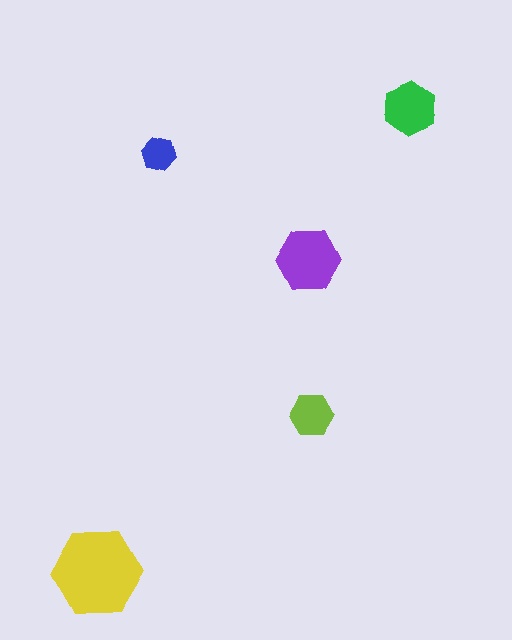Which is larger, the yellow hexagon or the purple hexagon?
The yellow one.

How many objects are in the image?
There are 5 objects in the image.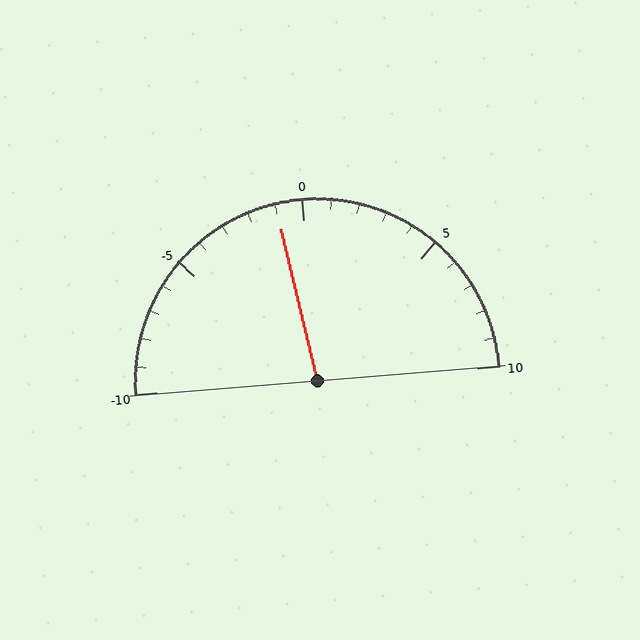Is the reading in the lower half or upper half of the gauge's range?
The reading is in the lower half of the range (-10 to 10).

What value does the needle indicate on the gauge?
The needle indicates approximately -1.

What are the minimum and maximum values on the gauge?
The gauge ranges from -10 to 10.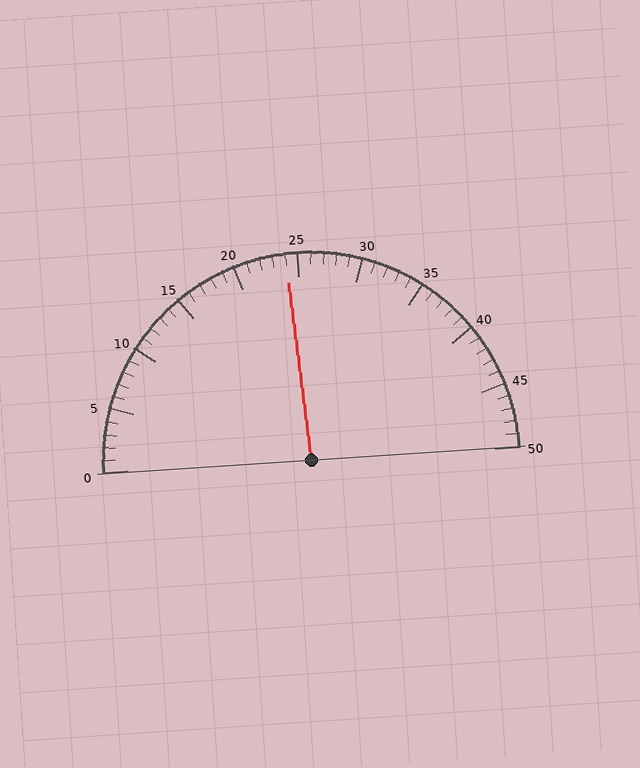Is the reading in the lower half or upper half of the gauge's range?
The reading is in the lower half of the range (0 to 50).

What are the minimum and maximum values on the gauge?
The gauge ranges from 0 to 50.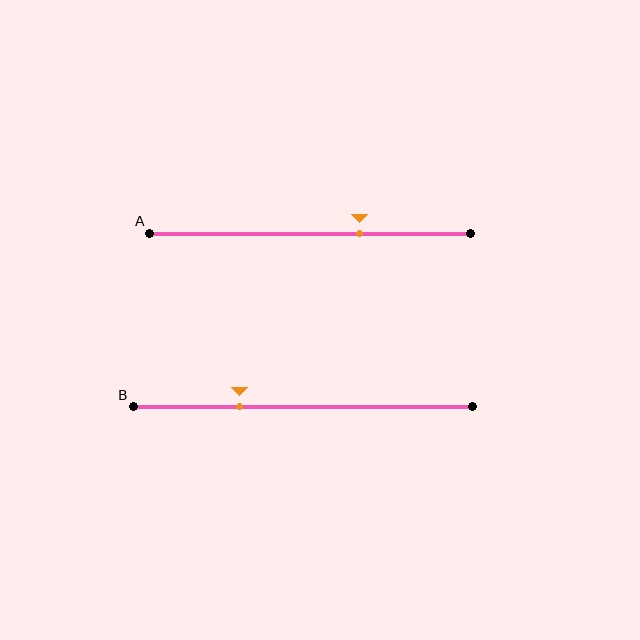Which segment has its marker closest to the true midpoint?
Segment A has its marker closest to the true midpoint.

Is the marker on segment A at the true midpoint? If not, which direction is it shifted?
No, the marker on segment A is shifted to the right by about 15% of the segment length.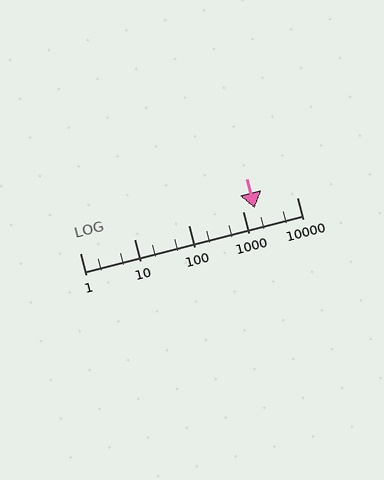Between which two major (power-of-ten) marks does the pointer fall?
The pointer is between 1000 and 10000.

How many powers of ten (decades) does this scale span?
The scale spans 4 decades, from 1 to 10000.